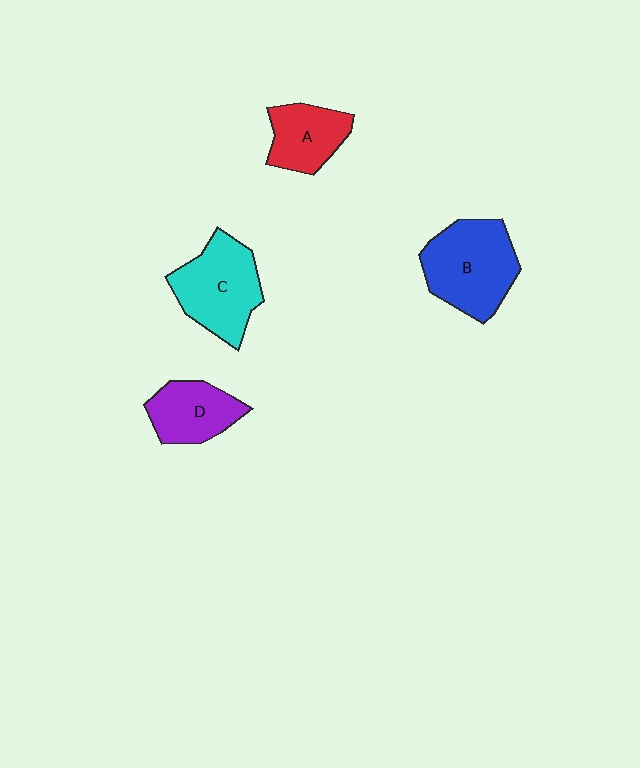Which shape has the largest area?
Shape B (blue).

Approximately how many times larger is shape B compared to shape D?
Approximately 1.5 times.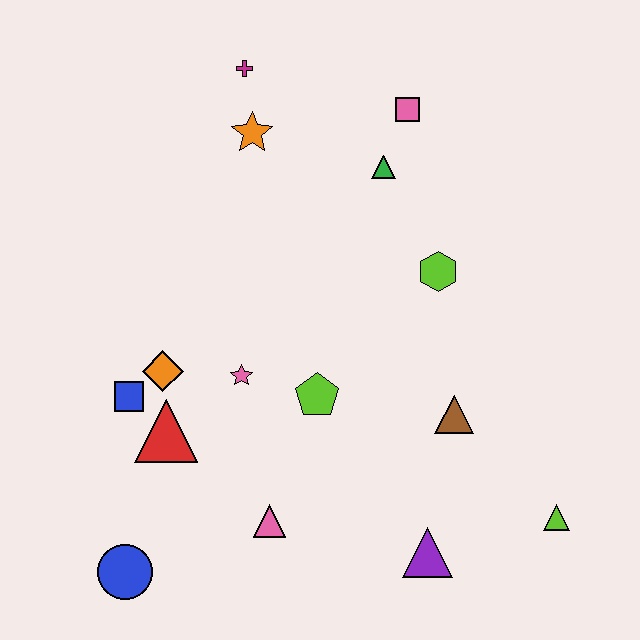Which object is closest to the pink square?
The green triangle is closest to the pink square.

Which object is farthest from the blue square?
The lime triangle is farthest from the blue square.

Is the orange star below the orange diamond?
No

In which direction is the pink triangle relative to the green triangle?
The pink triangle is below the green triangle.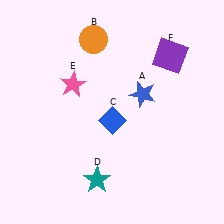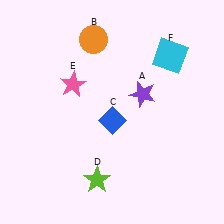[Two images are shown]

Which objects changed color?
A changed from blue to purple. D changed from teal to lime. F changed from purple to cyan.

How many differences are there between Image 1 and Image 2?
There are 3 differences between the two images.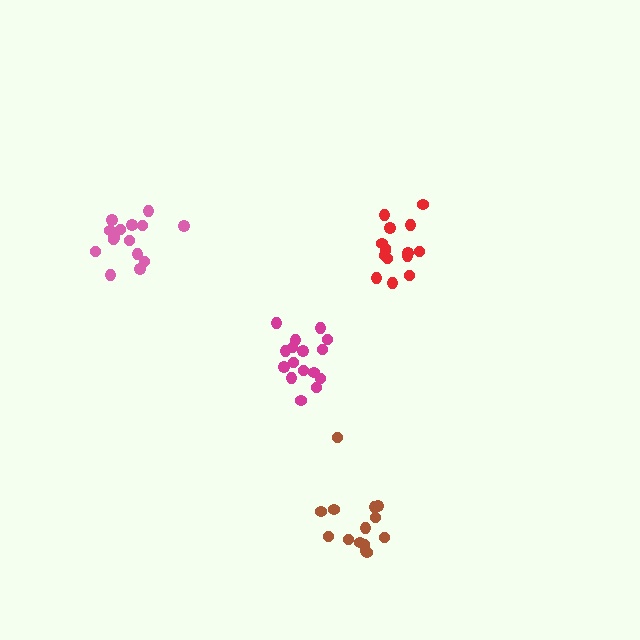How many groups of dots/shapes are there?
There are 4 groups.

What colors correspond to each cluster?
The clusters are colored: pink, red, brown, magenta.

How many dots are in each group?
Group 1: 15 dots, Group 2: 15 dots, Group 3: 14 dots, Group 4: 16 dots (60 total).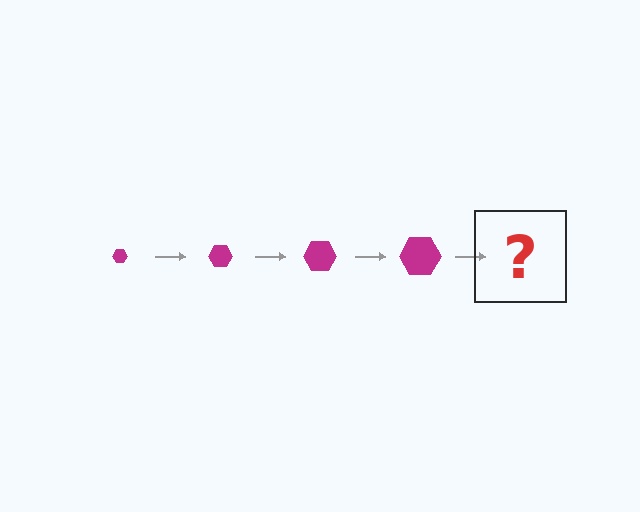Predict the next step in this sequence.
The next step is a magenta hexagon, larger than the previous one.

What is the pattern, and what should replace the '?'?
The pattern is that the hexagon gets progressively larger each step. The '?' should be a magenta hexagon, larger than the previous one.